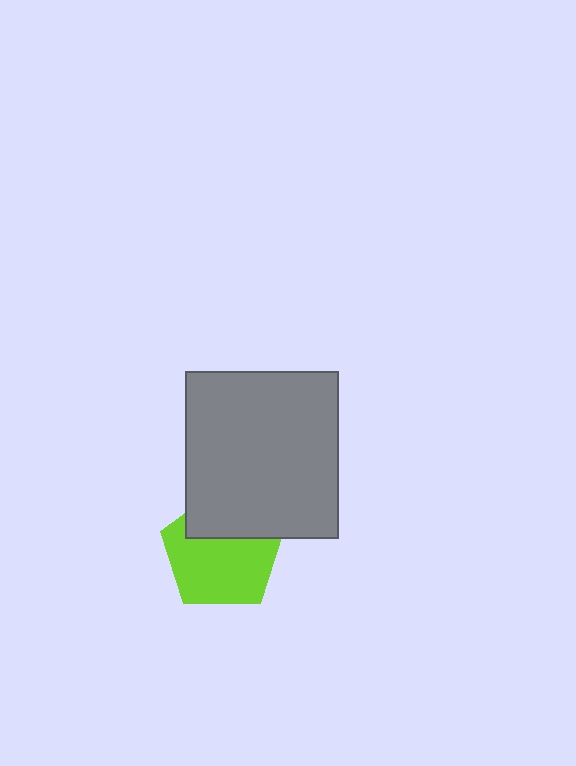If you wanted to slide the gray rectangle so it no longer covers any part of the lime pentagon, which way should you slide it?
Slide it up — that is the most direct way to separate the two shapes.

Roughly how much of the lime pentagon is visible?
Most of it is visible (roughly 67%).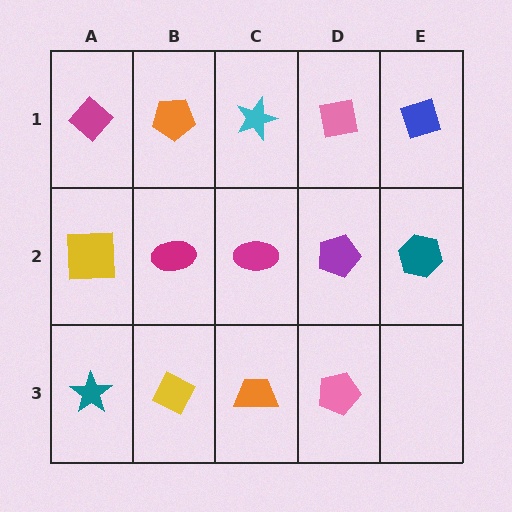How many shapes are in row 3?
4 shapes.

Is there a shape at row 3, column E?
No, that cell is empty.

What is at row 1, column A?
A magenta diamond.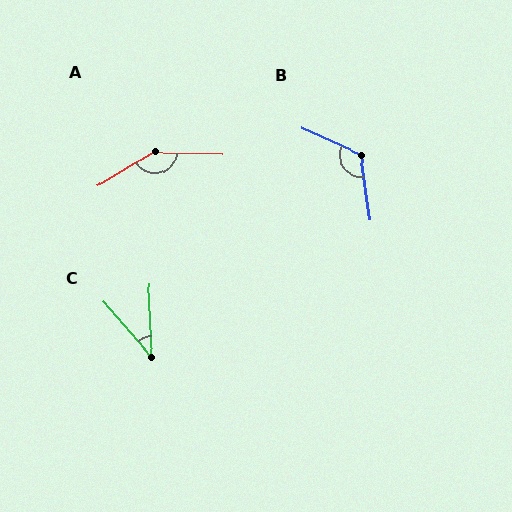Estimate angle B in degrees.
Approximately 122 degrees.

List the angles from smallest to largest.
C (38°), B (122°), A (147°).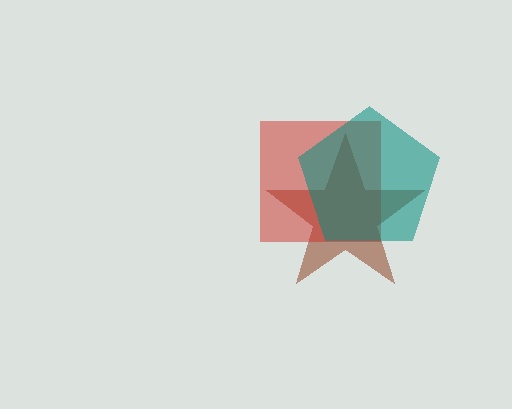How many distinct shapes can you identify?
There are 3 distinct shapes: a brown star, a red square, a teal pentagon.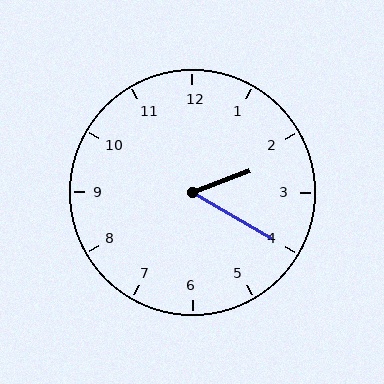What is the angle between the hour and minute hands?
Approximately 50 degrees.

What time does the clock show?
2:20.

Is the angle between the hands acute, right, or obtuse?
It is acute.